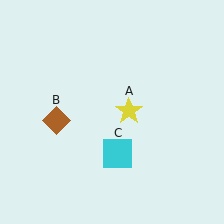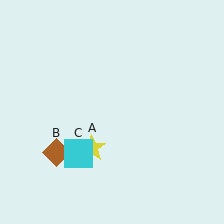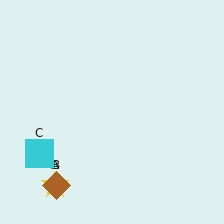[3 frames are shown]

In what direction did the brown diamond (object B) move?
The brown diamond (object B) moved down.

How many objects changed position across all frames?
3 objects changed position: yellow star (object A), brown diamond (object B), cyan square (object C).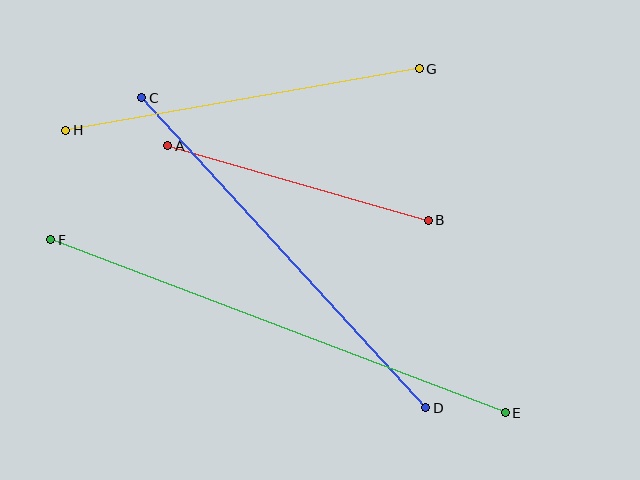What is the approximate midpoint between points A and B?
The midpoint is at approximately (298, 183) pixels.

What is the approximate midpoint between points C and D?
The midpoint is at approximately (284, 253) pixels.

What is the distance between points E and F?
The distance is approximately 487 pixels.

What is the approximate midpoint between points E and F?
The midpoint is at approximately (278, 326) pixels.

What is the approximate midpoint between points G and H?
The midpoint is at approximately (242, 100) pixels.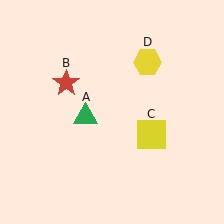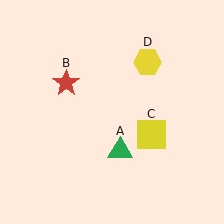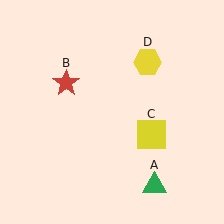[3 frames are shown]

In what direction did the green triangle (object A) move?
The green triangle (object A) moved down and to the right.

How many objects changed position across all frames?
1 object changed position: green triangle (object A).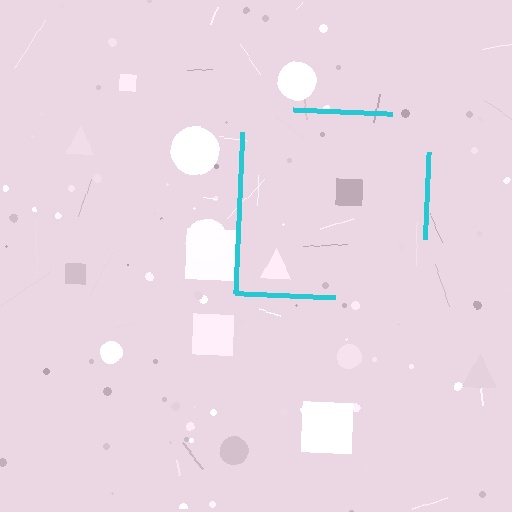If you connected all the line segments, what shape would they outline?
They would outline a square.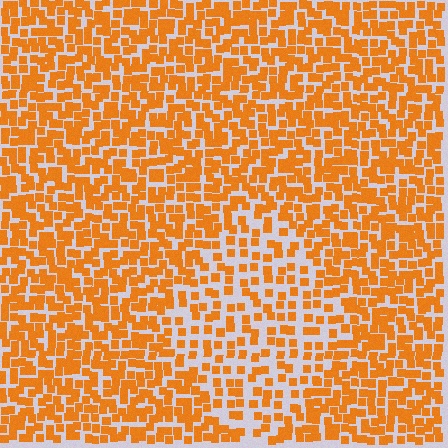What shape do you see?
I see a diamond.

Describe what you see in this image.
The image contains small orange elements arranged at two different densities. A diamond-shaped region is visible where the elements are less densely packed than the surrounding area.